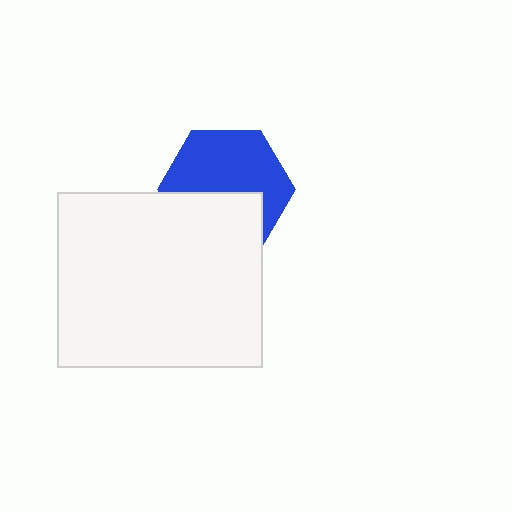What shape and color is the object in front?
The object in front is a white rectangle.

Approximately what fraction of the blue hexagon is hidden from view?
Roughly 41% of the blue hexagon is hidden behind the white rectangle.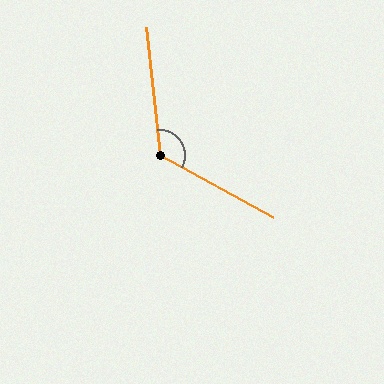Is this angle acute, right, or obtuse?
It is obtuse.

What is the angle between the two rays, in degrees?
Approximately 125 degrees.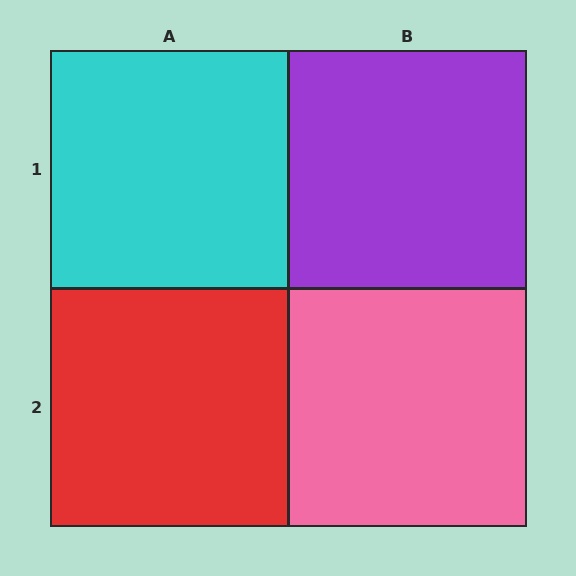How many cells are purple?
1 cell is purple.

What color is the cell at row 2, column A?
Red.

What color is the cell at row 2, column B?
Pink.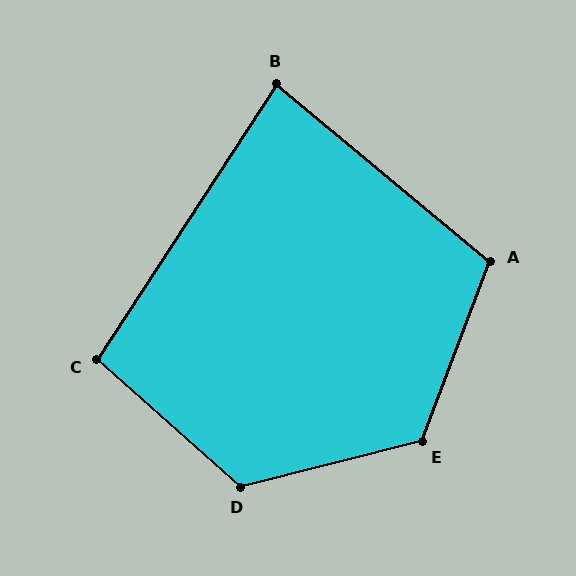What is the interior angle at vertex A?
Approximately 109 degrees (obtuse).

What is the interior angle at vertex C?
Approximately 98 degrees (obtuse).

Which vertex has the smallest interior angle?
B, at approximately 83 degrees.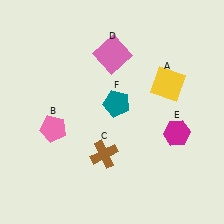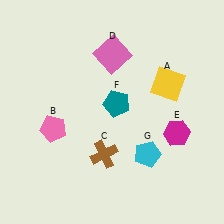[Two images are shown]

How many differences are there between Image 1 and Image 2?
There is 1 difference between the two images.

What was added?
A cyan pentagon (G) was added in Image 2.